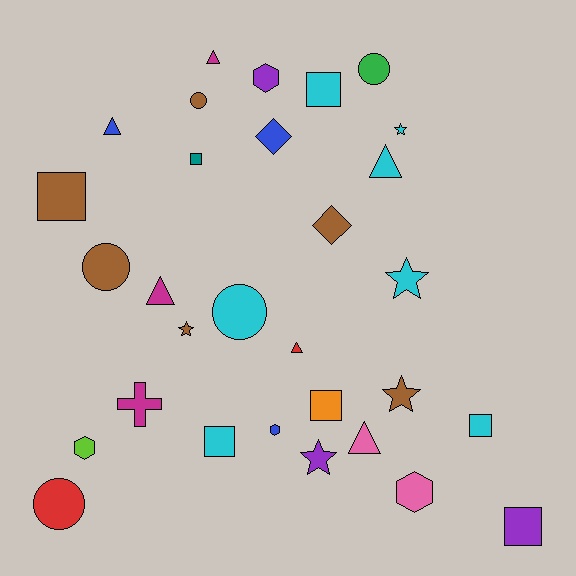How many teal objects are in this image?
There is 1 teal object.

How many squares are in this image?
There are 7 squares.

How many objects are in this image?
There are 30 objects.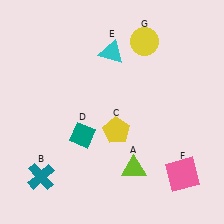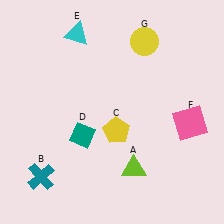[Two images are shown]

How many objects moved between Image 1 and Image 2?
2 objects moved between the two images.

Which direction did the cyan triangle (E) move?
The cyan triangle (E) moved left.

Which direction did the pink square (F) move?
The pink square (F) moved up.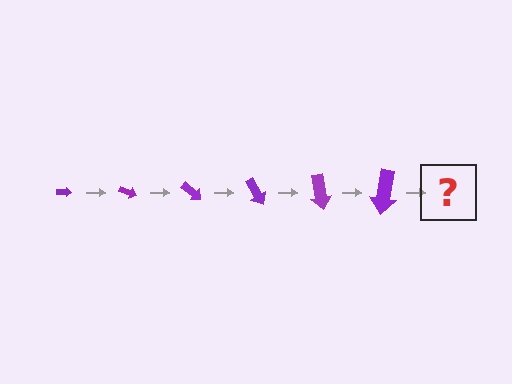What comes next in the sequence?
The next element should be an arrow, larger than the previous one and rotated 120 degrees from the start.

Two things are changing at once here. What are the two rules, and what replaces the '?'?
The two rules are that the arrow grows larger each step and it rotates 20 degrees each step. The '?' should be an arrow, larger than the previous one and rotated 120 degrees from the start.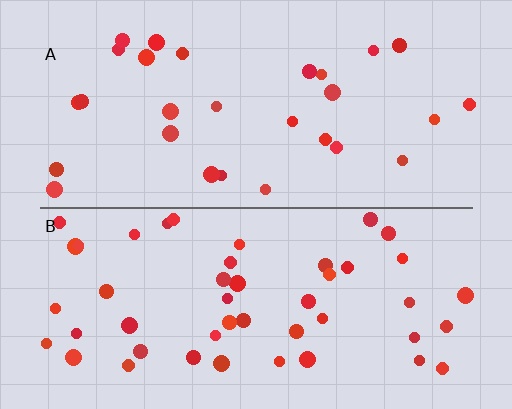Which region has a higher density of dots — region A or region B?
B (the bottom).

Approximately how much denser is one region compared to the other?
Approximately 1.6× — region B over region A.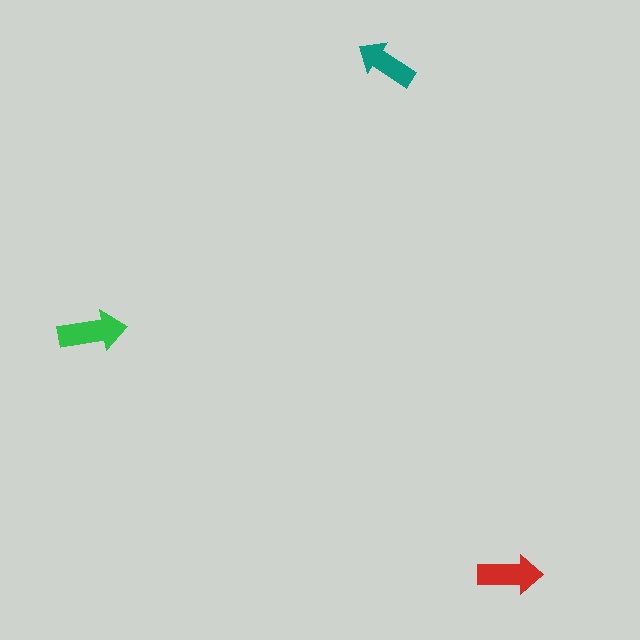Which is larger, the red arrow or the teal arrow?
The red one.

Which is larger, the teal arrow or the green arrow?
The green one.